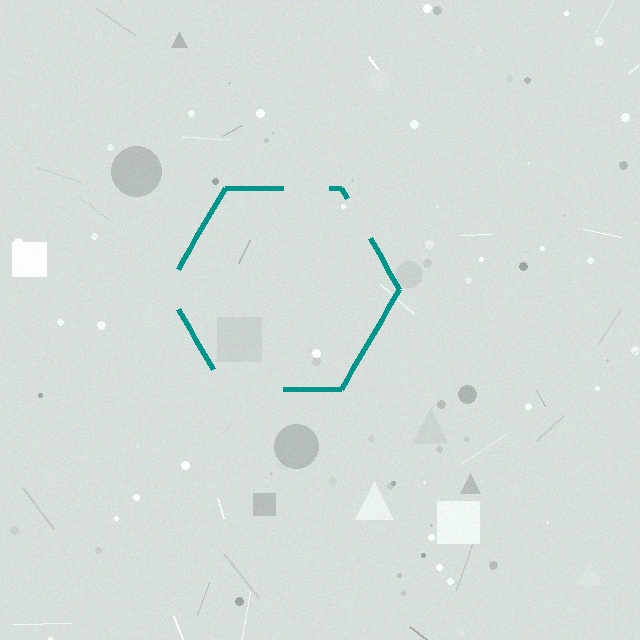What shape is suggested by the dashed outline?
The dashed outline suggests a hexagon.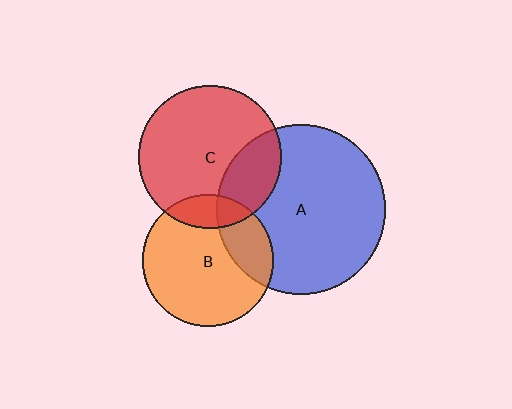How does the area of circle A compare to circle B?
Approximately 1.7 times.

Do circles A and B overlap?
Yes.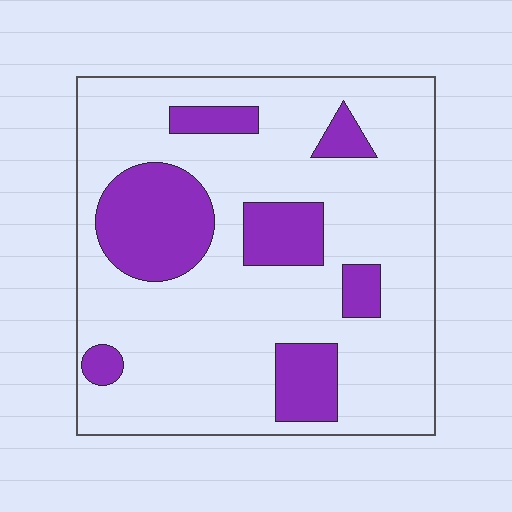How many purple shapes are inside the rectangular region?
7.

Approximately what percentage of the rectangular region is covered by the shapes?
Approximately 25%.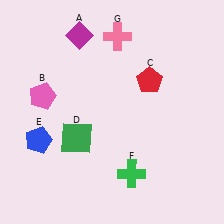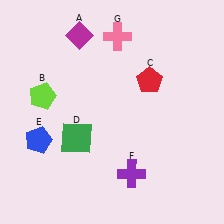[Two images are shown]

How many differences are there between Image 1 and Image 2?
There are 2 differences between the two images.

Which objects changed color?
B changed from pink to lime. F changed from green to purple.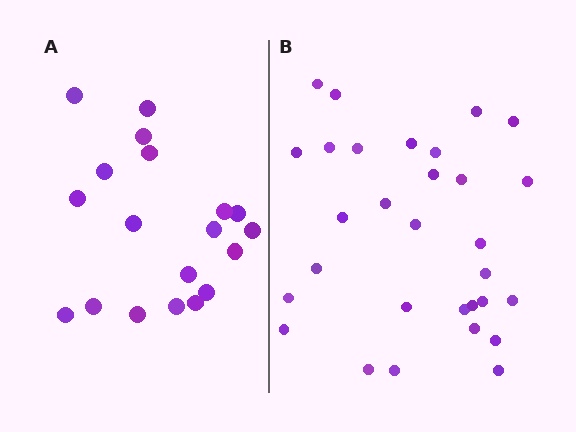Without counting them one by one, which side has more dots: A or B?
Region B (the right region) has more dots.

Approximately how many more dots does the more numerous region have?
Region B has roughly 12 or so more dots than region A.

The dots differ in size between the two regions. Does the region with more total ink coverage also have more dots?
No. Region A has more total ink coverage because its dots are larger, but region B actually contains more individual dots. Total area can be misleading — the number of items is what matters here.